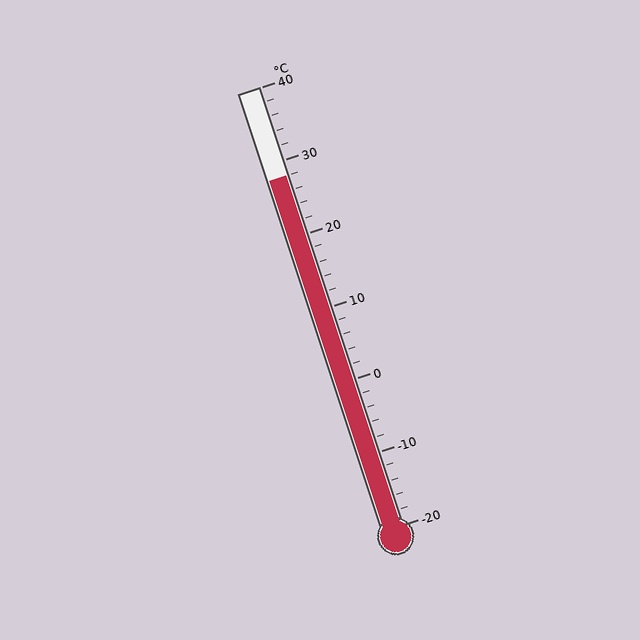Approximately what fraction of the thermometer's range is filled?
The thermometer is filled to approximately 80% of its range.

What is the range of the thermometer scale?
The thermometer scale ranges from -20°C to 40°C.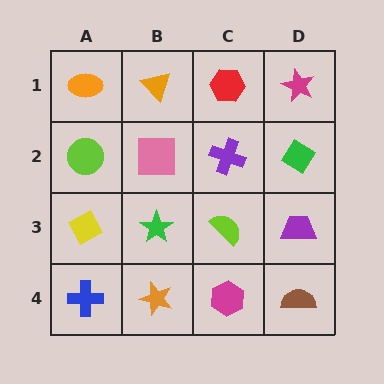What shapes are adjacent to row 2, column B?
An orange triangle (row 1, column B), a green star (row 3, column B), a lime circle (row 2, column A), a purple cross (row 2, column C).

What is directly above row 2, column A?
An orange ellipse.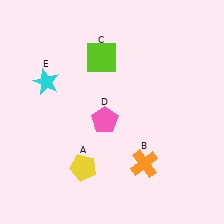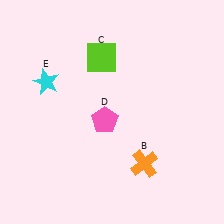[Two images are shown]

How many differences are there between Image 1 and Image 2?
There is 1 difference between the two images.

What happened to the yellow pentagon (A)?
The yellow pentagon (A) was removed in Image 2. It was in the bottom-left area of Image 1.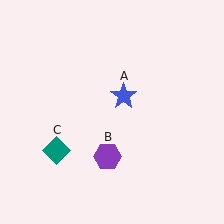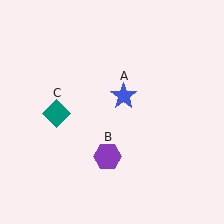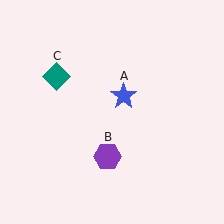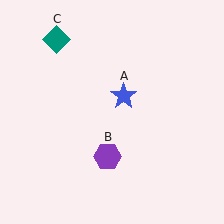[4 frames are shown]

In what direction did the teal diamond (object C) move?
The teal diamond (object C) moved up.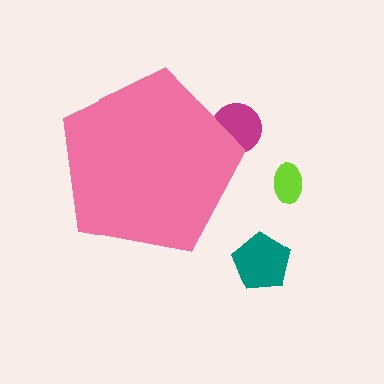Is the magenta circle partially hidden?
Yes, the magenta circle is partially hidden behind the pink pentagon.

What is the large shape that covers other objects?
A pink pentagon.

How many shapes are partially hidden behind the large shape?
1 shape is partially hidden.